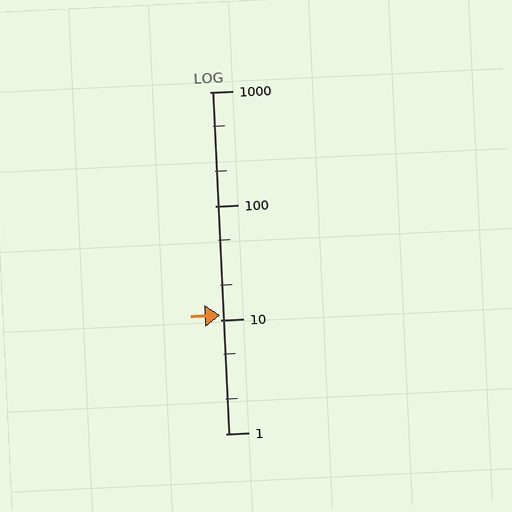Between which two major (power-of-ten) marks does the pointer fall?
The pointer is between 10 and 100.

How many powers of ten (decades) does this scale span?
The scale spans 3 decades, from 1 to 1000.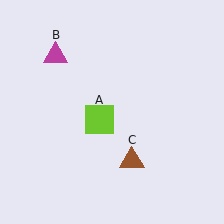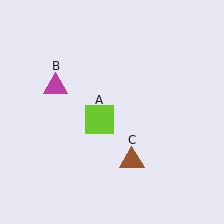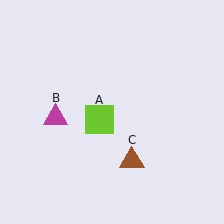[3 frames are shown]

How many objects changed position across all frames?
1 object changed position: magenta triangle (object B).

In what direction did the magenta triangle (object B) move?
The magenta triangle (object B) moved down.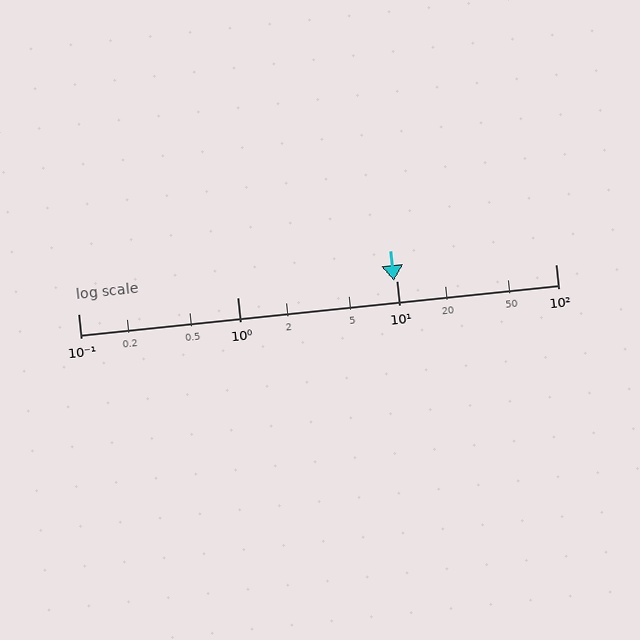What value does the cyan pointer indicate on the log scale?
The pointer indicates approximately 9.7.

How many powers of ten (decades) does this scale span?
The scale spans 3 decades, from 0.1 to 100.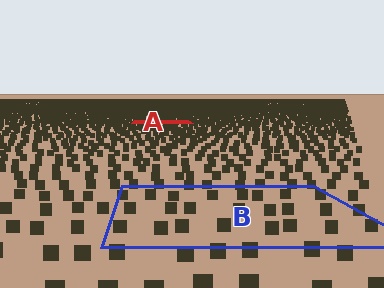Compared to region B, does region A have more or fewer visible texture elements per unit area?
Region A has more texture elements per unit area — they are packed more densely because it is farther away.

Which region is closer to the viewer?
Region B is closer. The texture elements there are larger and more spread out.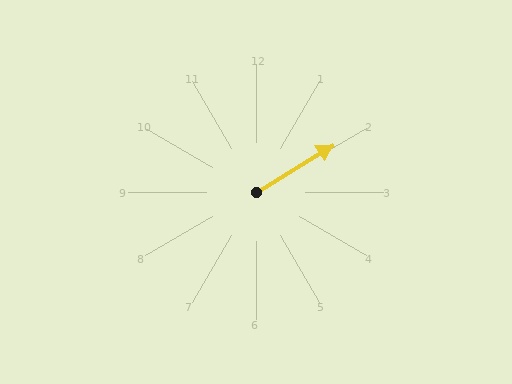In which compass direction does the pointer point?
Northeast.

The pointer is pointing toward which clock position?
Roughly 2 o'clock.